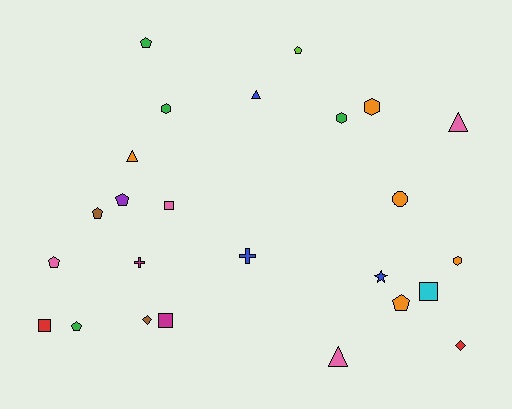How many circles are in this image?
There is 1 circle.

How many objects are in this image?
There are 25 objects.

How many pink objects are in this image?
There are 4 pink objects.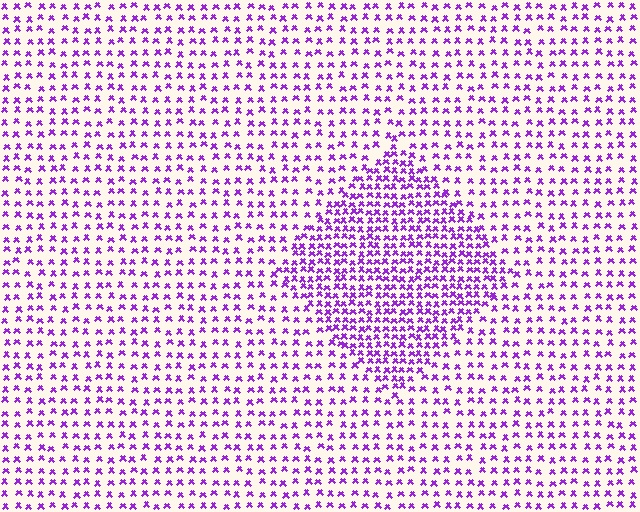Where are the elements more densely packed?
The elements are more densely packed inside the diamond boundary.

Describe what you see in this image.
The image contains small purple elements arranged at two different densities. A diamond-shaped region is visible where the elements are more densely packed than the surrounding area.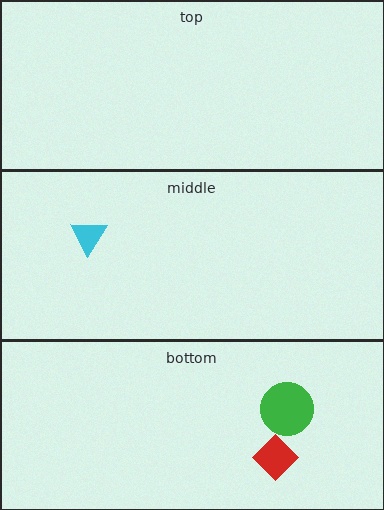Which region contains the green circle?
The bottom region.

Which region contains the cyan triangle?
The middle region.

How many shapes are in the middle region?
1.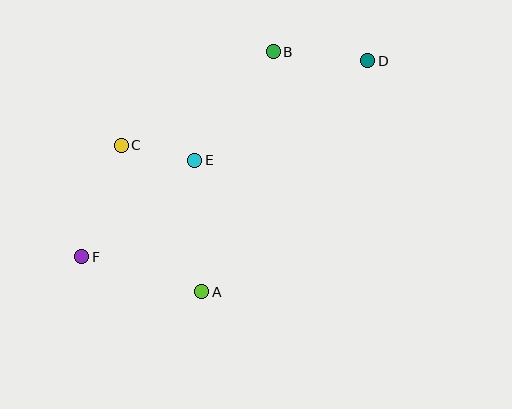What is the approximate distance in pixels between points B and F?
The distance between B and F is approximately 281 pixels.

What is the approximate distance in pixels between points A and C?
The distance between A and C is approximately 167 pixels.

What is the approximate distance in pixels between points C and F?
The distance between C and F is approximately 119 pixels.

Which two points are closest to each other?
Points C and E are closest to each other.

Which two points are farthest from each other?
Points D and F are farthest from each other.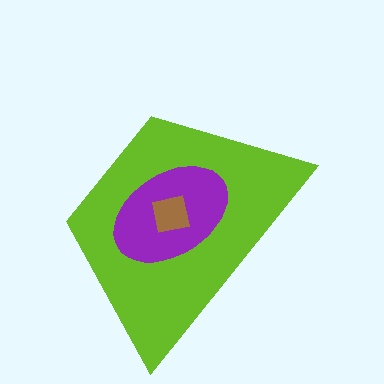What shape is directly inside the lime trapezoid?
The purple ellipse.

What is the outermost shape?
The lime trapezoid.